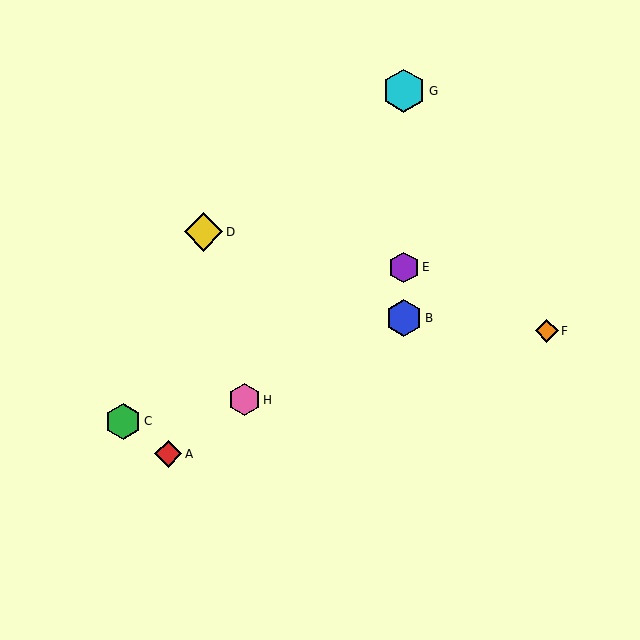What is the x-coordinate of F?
Object F is at x≈547.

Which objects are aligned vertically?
Objects B, E, G are aligned vertically.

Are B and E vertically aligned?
Yes, both are at x≈404.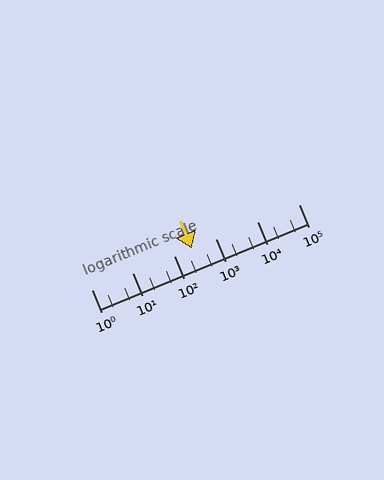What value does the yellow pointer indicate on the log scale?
The pointer indicates approximately 260.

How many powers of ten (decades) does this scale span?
The scale spans 5 decades, from 1 to 100000.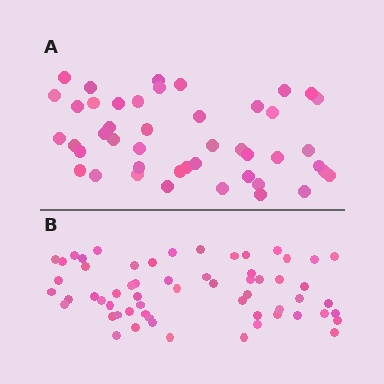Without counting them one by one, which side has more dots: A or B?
Region B (the bottom region) has more dots.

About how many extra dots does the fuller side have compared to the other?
Region B has approximately 15 more dots than region A.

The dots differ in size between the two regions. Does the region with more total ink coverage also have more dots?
No. Region A has more total ink coverage because its dots are larger, but region B actually contains more individual dots. Total area can be misleading — the number of items is what matters here.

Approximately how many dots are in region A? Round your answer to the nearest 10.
About 40 dots. (The exact count is 45, which rounds to 40.)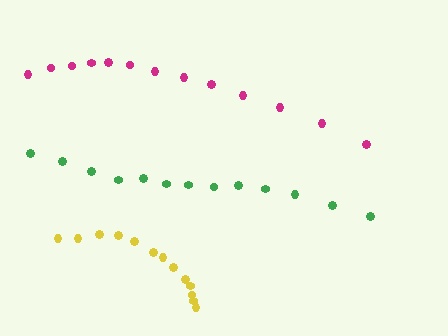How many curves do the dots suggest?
There are 3 distinct paths.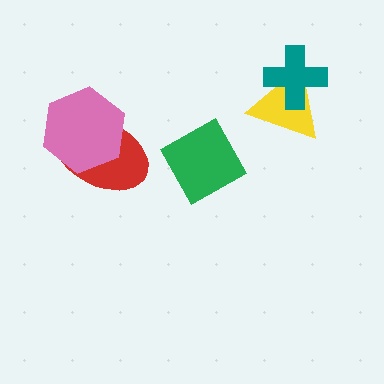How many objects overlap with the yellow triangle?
1 object overlaps with the yellow triangle.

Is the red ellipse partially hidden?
Yes, it is partially covered by another shape.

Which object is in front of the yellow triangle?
The teal cross is in front of the yellow triangle.